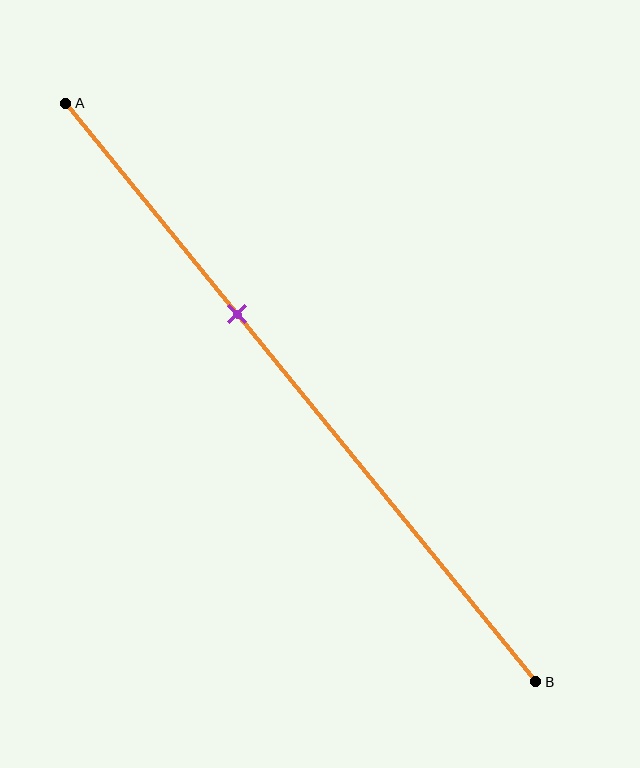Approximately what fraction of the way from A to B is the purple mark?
The purple mark is approximately 35% of the way from A to B.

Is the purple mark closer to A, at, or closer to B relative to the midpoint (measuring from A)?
The purple mark is closer to point A than the midpoint of segment AB.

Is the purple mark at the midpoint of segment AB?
No, the mark is at about 35% from A, not at the 50% midpoint.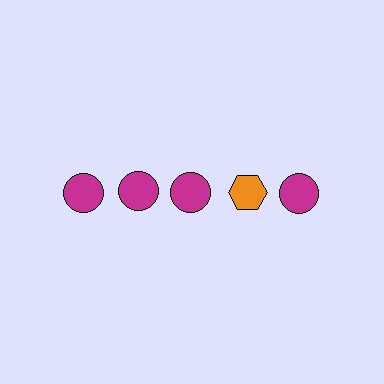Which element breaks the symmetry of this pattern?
The orange hexagon in the top row, second from right column breaks the symmetry. All other shapes are magenta circles.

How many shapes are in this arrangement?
There are 5 shapes arranged in a grid pattern.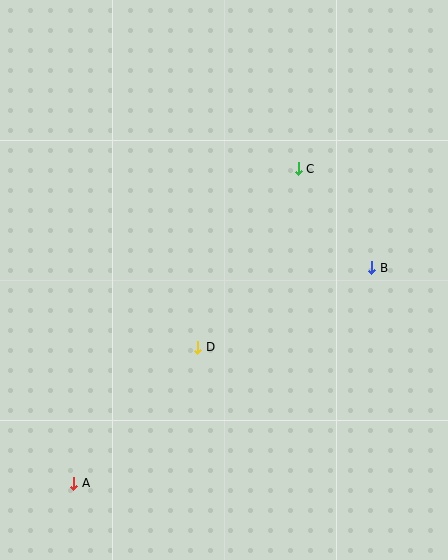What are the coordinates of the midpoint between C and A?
The midpoint between C and A is at (186, 326).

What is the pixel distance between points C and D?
The distance between C and D is 205 pixels.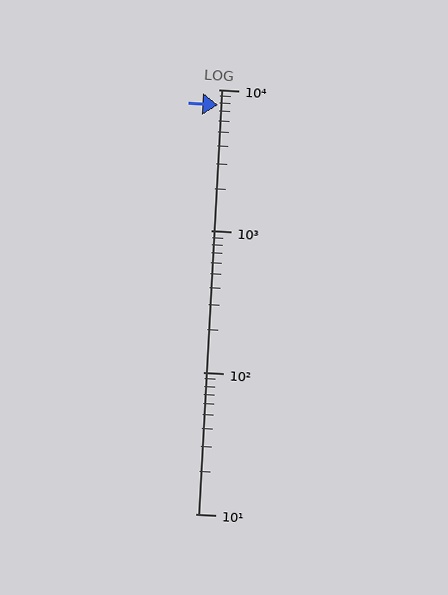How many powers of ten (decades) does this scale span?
The scale spans 3 decades, from 10 to 10000.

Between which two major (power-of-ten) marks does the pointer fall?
The pointer is between 1000 and 10000.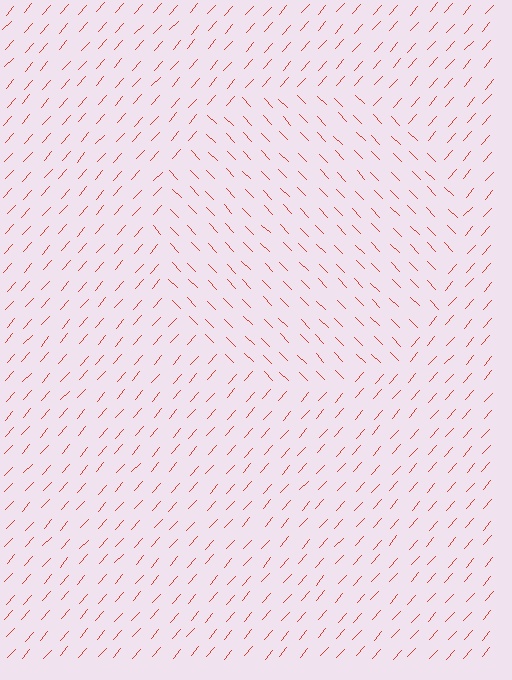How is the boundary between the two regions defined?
The boundary is defined purely by a change in line orientation (approximately 86 degrees difference). All lines are the same color and thickness.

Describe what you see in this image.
The image is filled with small red line segments. A circle region in the image has lines oriented differently from the surrounding lines, creating a visible texture boundary.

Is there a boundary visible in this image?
Yes, there is a texture boundary formed by a change in line orientation.